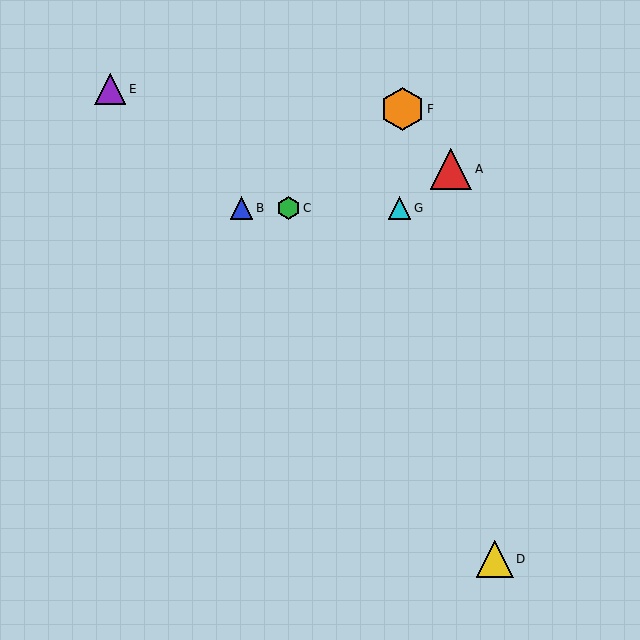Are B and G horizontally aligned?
Yes, both are at y≈208.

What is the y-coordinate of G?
Object G is at y≈208.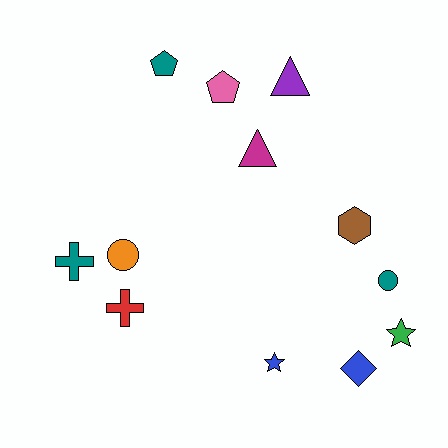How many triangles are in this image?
There are 2 triangles.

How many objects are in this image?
There are 12 objects.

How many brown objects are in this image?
There is 1 brown object.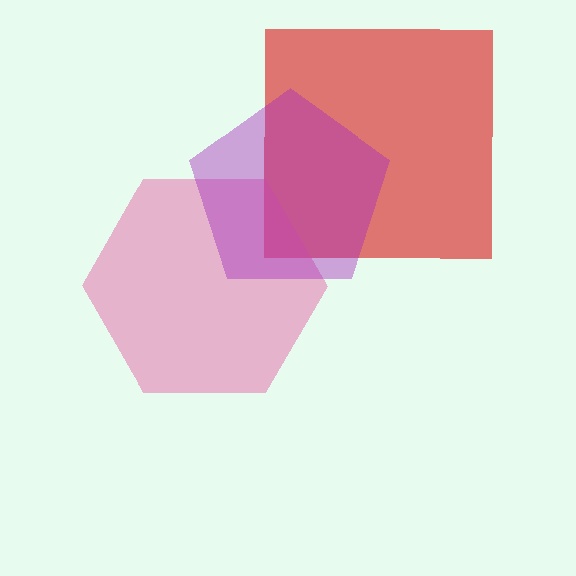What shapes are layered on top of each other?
The layered shapes are: a red square, a pink hexagon, a purple pentagon.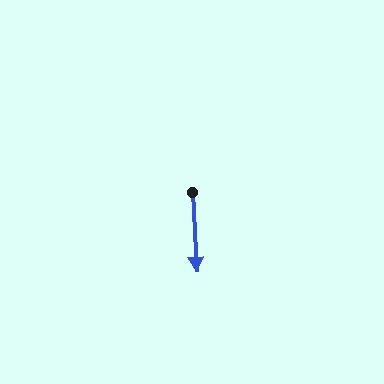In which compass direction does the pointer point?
South.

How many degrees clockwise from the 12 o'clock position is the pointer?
Approximately 177 degrees.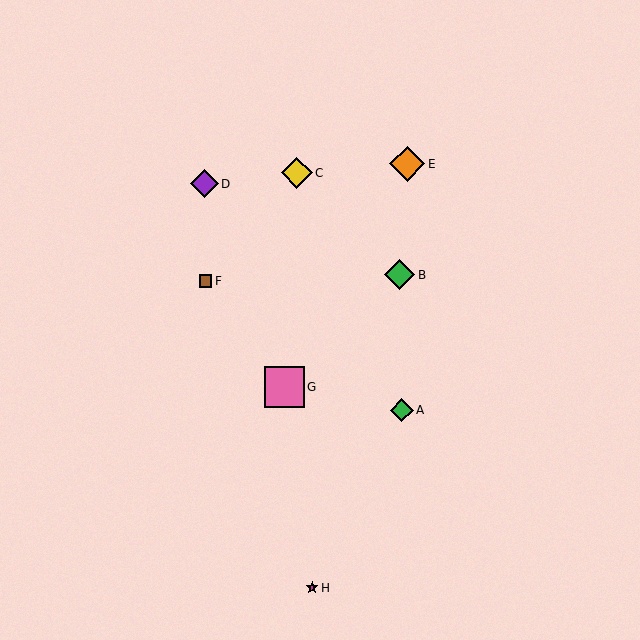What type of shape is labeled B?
Shape B is a green diamond.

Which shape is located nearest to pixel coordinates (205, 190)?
The purple diamond (labeled D) at (205, 184) is nearest to that location.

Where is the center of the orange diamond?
The center of the orange diamond is at (407, 164).